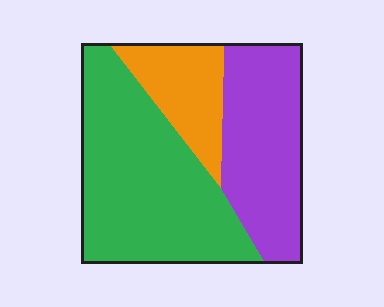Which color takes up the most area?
Green, at roughly 50%.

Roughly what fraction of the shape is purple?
Purple covers roughly 35% of the shape.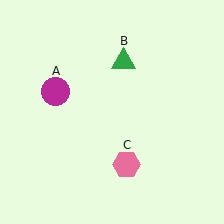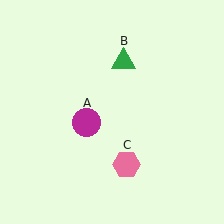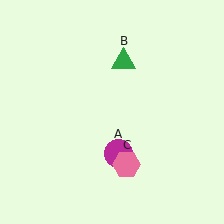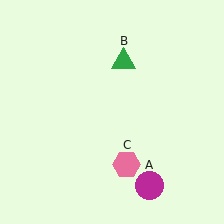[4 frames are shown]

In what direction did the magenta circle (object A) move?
The magenta circle (object A) moved down and to the right.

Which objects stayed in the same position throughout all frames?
Green triangle (object B) and pink hexagon (object C) remained stationary.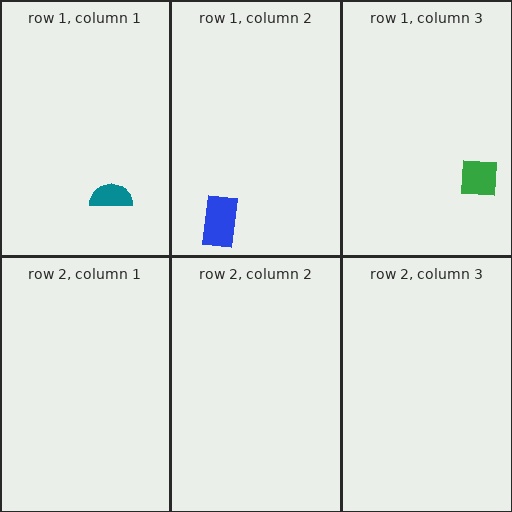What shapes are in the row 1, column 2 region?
The blue rectangle.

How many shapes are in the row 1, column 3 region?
1.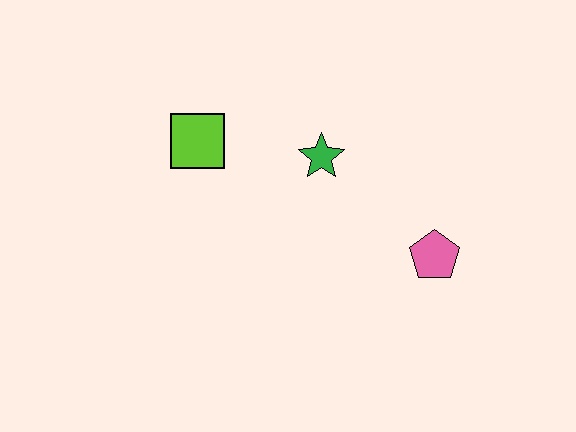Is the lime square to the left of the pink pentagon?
Yes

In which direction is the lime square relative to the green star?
The lime square is to the left of the green star.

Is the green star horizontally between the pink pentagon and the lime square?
Yes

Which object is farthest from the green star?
The pink pentagon is farthest from the green star.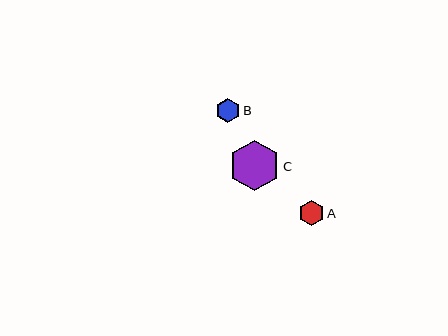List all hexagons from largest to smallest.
From largest to smallest: C, A, B.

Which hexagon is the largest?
Hexagon C is the largest with a size of approximately 51 pixels.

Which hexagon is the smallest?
Hexagon B is the smallest with a size of approximately 24 pixels.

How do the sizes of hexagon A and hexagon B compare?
Hexagon A and hexagon B are approximately the same size.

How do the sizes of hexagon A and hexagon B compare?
Hexagon A and hexagon B are approximately the same size.